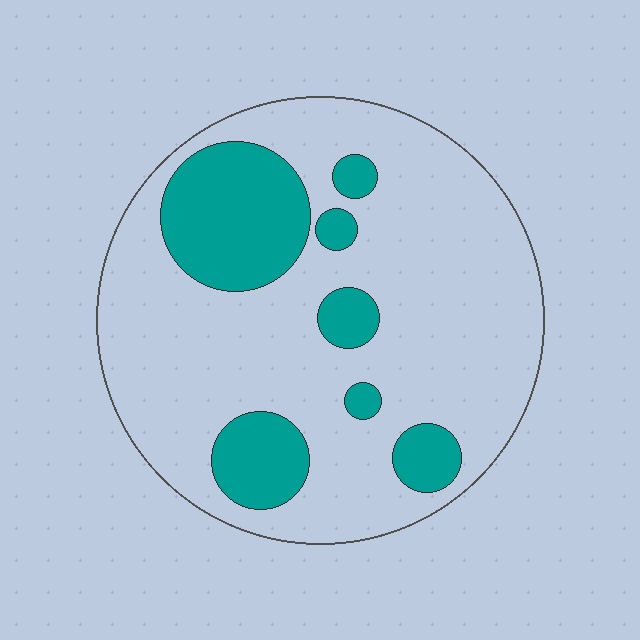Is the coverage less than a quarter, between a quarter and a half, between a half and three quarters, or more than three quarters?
Less than a quarter.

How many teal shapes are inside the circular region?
7.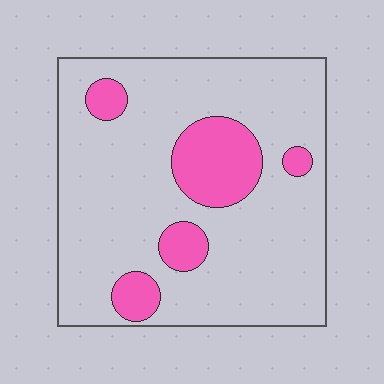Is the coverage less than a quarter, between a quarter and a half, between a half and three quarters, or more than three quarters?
Less than a quarter.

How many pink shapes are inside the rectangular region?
5.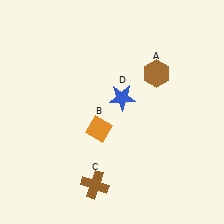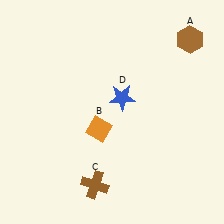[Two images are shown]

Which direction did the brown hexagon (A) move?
The brown hexagon (A) moved up.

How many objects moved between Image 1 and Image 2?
1 object moved between the two images.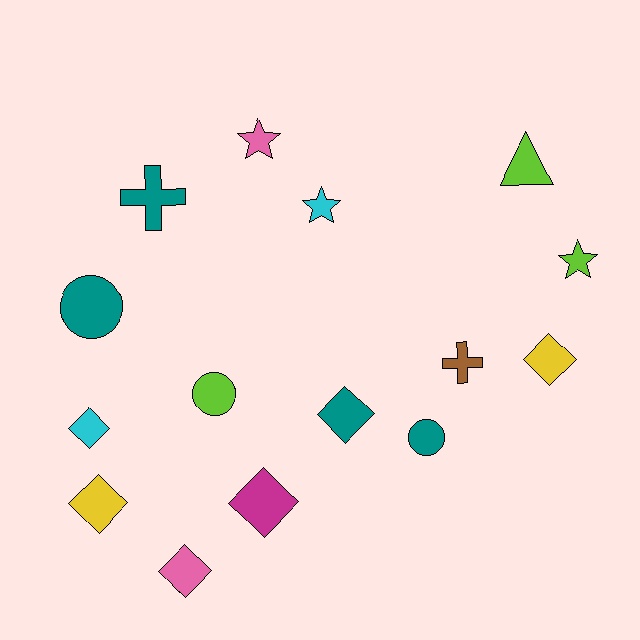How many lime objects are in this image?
There are 3 lime objects.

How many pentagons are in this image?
There are no pentagons.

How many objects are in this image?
There are 15 objects.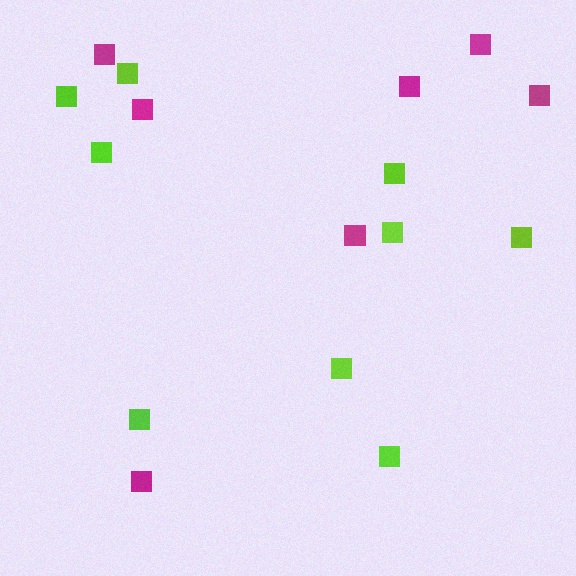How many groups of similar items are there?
There are 2 groups: one group of magenta squares (7) and one group of lime squares (9).